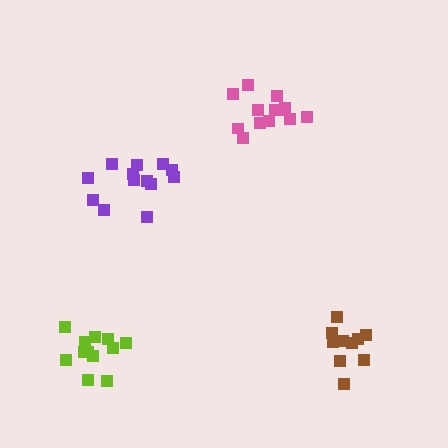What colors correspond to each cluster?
The clusters are colored: lime, brown, purple, pink.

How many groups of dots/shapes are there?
There are 4 groups.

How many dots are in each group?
Group 1: 12 dots, Group 2: 10 dots, Group 3: 14 dots, Group 4: 13 dots (49 total).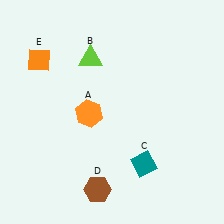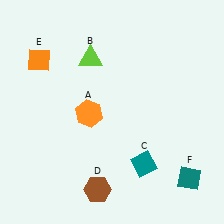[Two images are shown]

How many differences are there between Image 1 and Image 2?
There is 1 difference between the two images.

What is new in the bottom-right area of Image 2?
A teal diamond (F) was added in the bottom-right area of Image 2.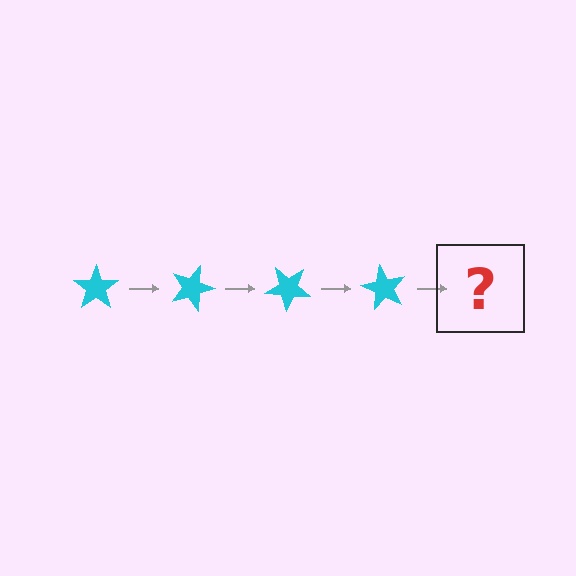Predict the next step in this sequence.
The next step is a cyan star rotated 80 degrees.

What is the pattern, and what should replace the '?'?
The pattern is that the star rotates 20 degrees each step. The '?' should be a cyan star rotated 80 degrees.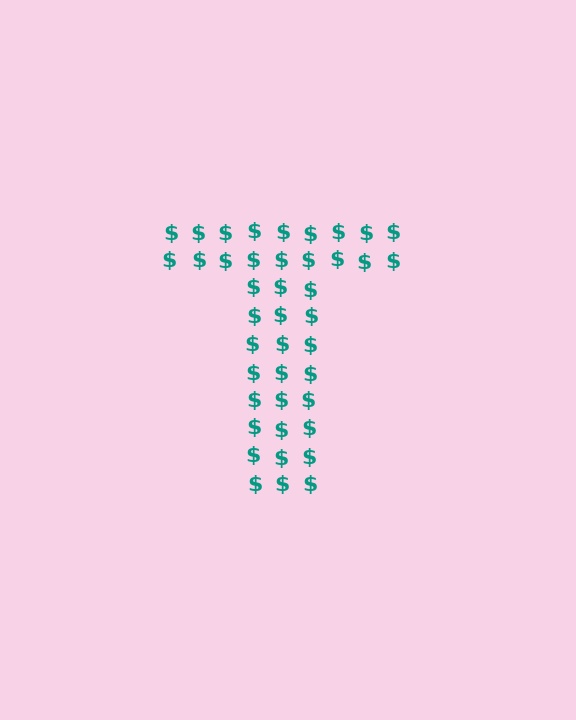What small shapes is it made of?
It is made of small dollar signs.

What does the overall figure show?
The overall figure shows the letter T.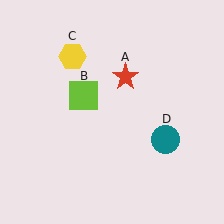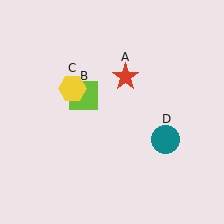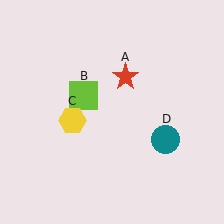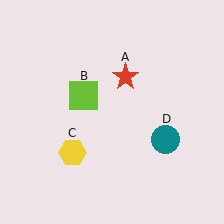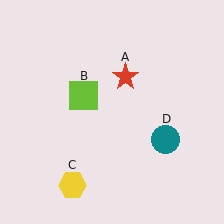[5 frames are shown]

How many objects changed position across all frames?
1 object changed position: yellow hexagon (object C).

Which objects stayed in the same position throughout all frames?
Red star (object A) and lime square (object B) and teal circle (object D) remained stationary.